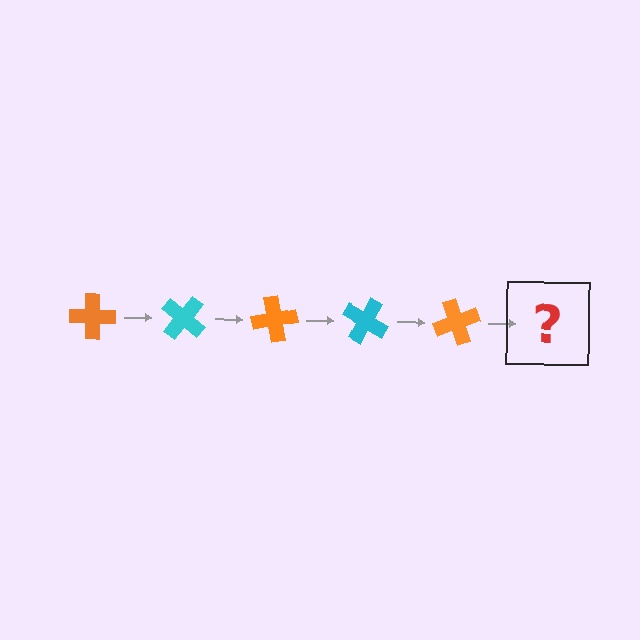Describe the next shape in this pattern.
It should be a cyan cross, rotated 200 degrees from the start.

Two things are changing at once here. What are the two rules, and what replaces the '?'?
The two rules are that it rotates 40 degrees each step and the color cycles through orange and cyan. The '?' should be a cyan cross, rotated 200 degrees from the start.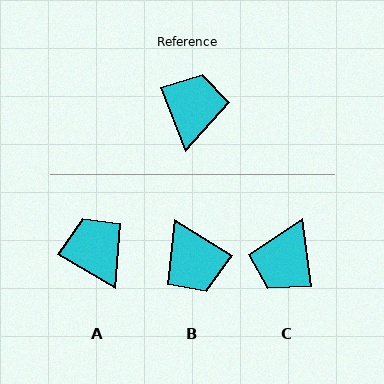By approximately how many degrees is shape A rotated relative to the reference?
Approximately 38 degrees counter-clockwise.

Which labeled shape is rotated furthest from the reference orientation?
C, about 166 degrees away.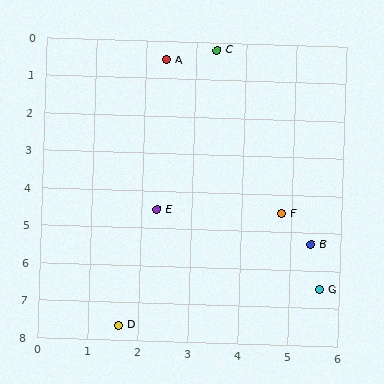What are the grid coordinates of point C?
Point C is at approximately (3.4, 0.2).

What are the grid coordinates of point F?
Point F is at approximately (4.8, 4.5).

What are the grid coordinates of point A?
Point A is at approximately (2.4, 0.5).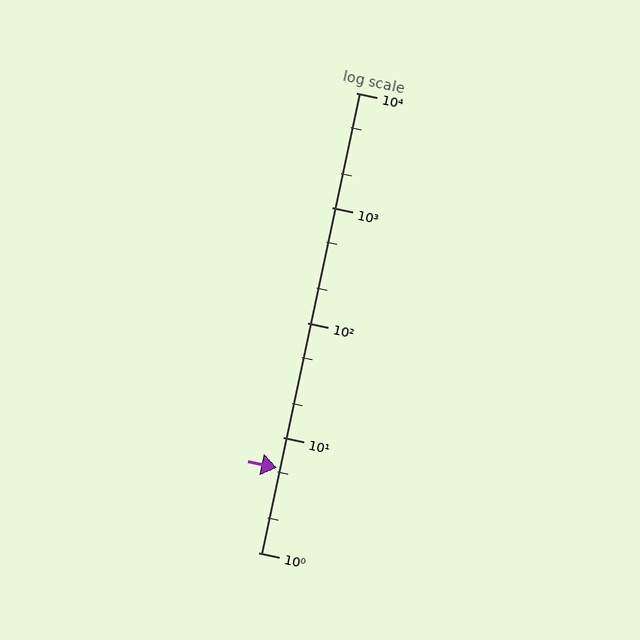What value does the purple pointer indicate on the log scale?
The pointer indicates approximately 5.4.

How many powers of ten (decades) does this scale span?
The scale spans 4 decades, from 1 to 10000.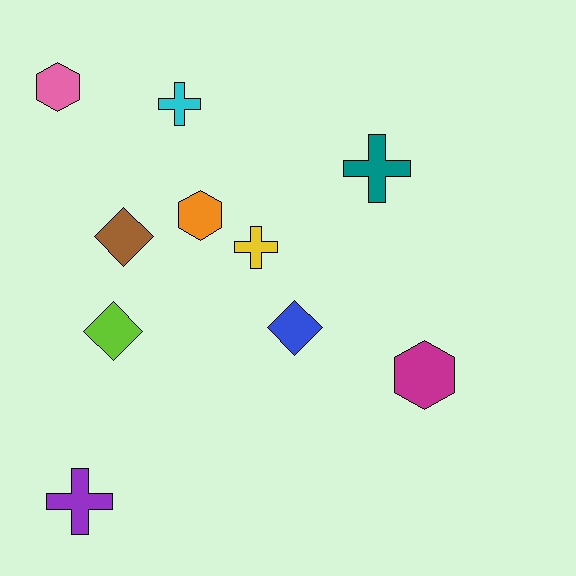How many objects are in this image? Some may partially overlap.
There are 10 objects.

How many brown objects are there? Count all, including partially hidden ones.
There is 1 brown object.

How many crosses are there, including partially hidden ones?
There are 4 crosses.